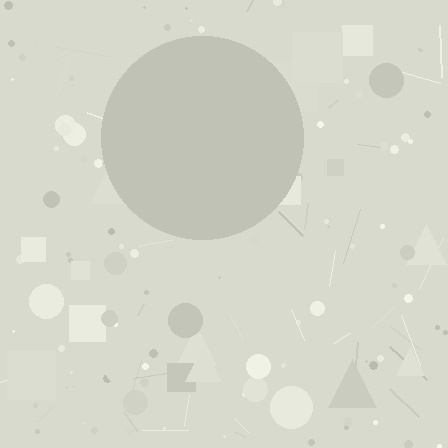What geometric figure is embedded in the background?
A circle is embedded in the background.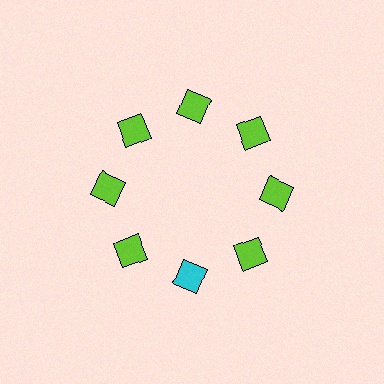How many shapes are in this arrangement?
There are 8 shapes arranged in a ring pattern.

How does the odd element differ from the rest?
It has a different color: cyan instead of lime.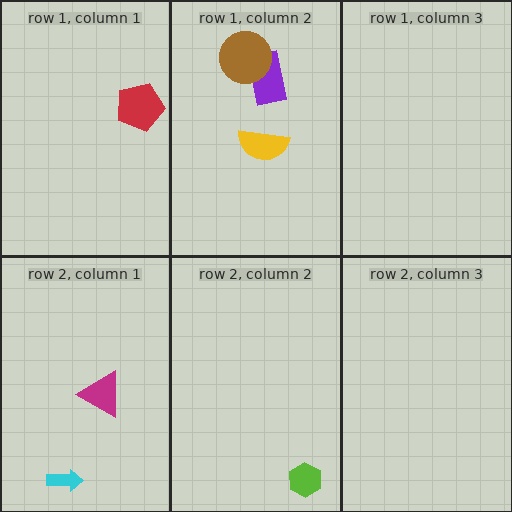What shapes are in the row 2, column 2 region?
The lime hexagon.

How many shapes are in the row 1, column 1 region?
1.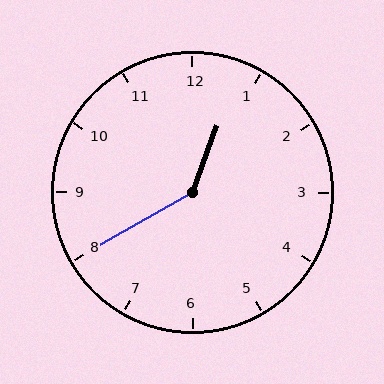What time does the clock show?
12:40.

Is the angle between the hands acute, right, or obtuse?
It is obtuse.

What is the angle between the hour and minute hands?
Approximately 140 degrees.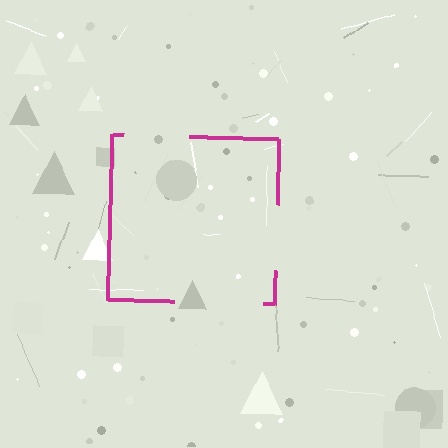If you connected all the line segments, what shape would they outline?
They would outline a square.